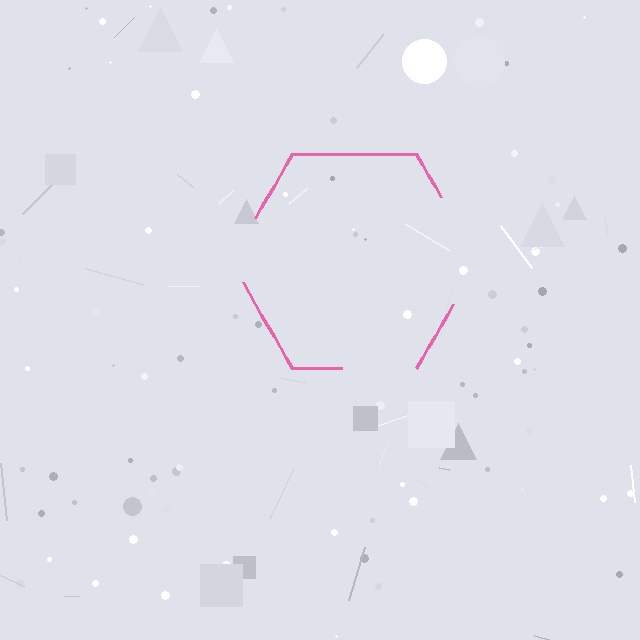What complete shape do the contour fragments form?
The contour fragments form a hexagon.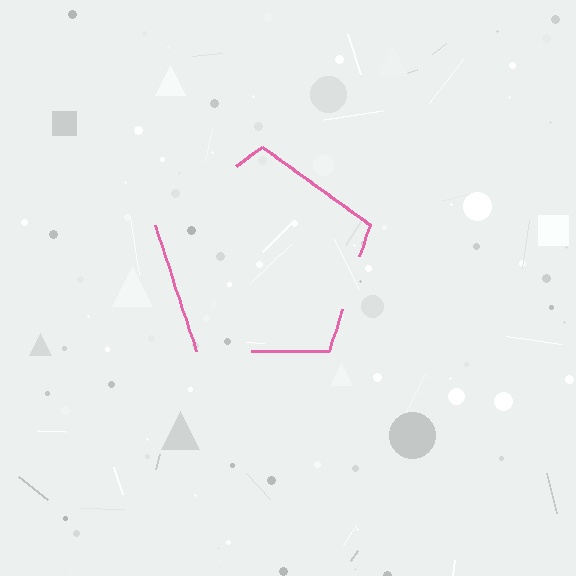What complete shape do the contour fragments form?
The contour fragments form a pentagon.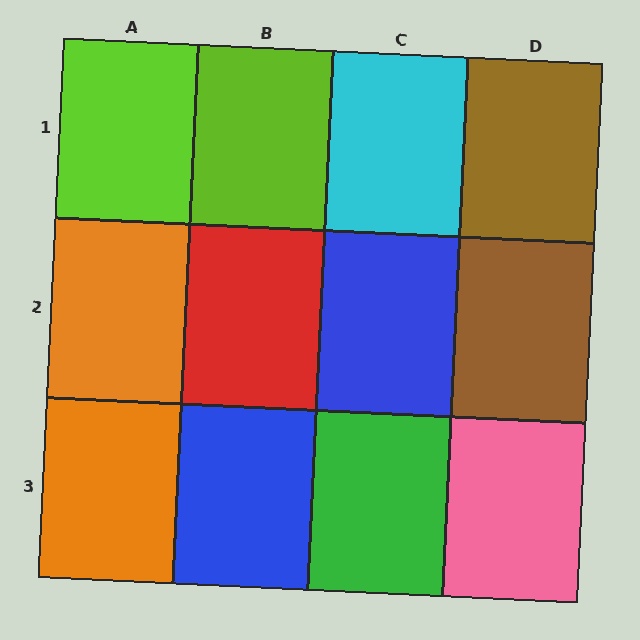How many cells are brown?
2 cells are brown.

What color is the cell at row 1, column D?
Brown.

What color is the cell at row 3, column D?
Pink.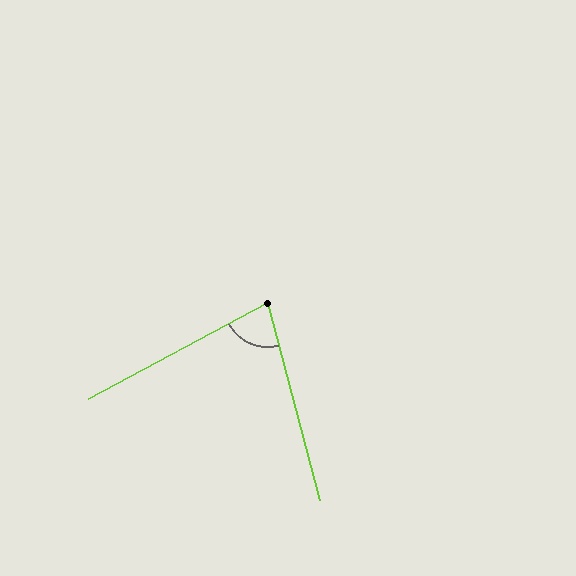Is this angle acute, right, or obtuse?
It is acute.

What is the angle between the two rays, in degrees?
Approximately 76 degrees.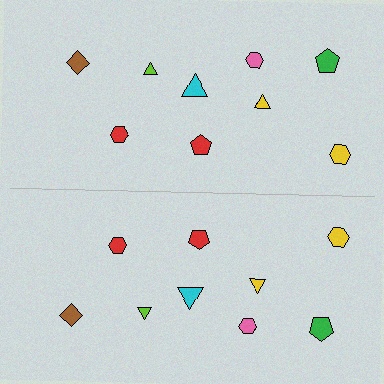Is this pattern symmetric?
Yes, this pattern has bilateral (reflection) symmetry.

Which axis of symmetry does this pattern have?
The pattern has a horizontal axis of symmetry running through the center of the image.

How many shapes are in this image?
There are 18 shapes in this image.